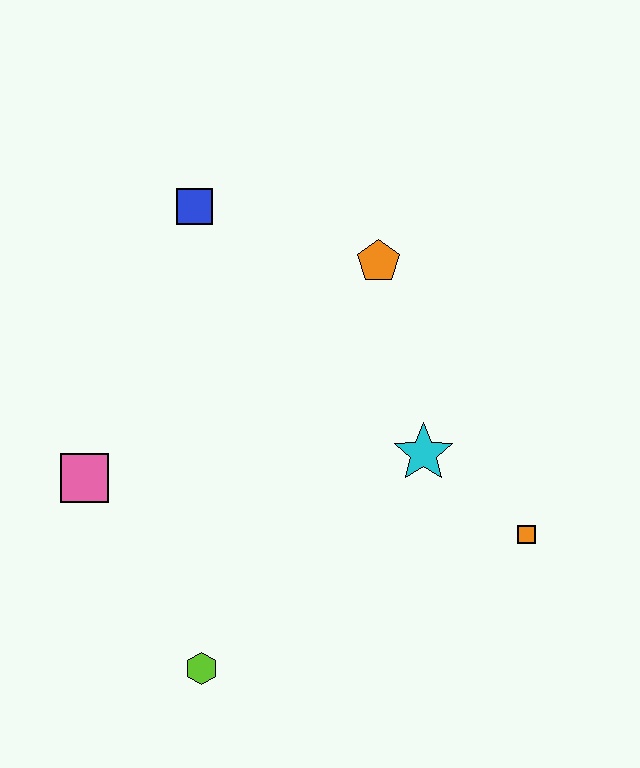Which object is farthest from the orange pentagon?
The lime hexagon is farthest from the orange pentagon.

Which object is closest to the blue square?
The orange pentagon is closest to the blue square.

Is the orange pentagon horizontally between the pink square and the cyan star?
Yes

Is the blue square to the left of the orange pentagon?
Yes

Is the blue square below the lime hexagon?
No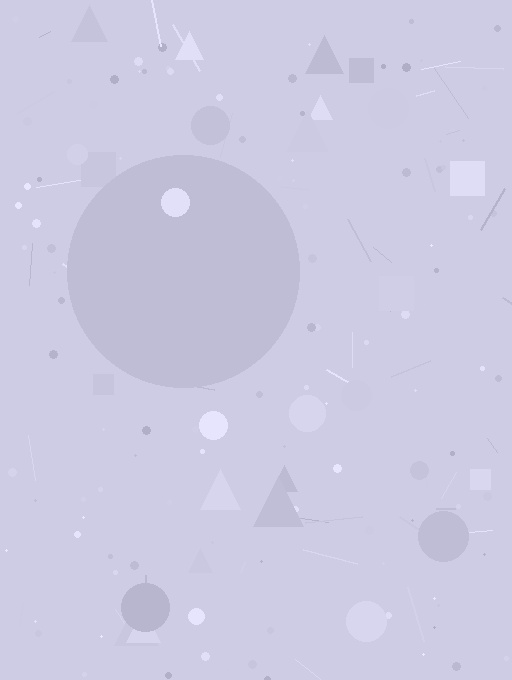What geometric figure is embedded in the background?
A circle is embedded in the background.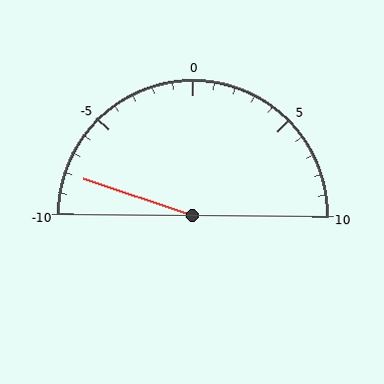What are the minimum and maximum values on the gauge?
The gauge ranges from -10 to 10.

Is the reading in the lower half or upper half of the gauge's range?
The reading is in the lower half of the range (-10 to 10).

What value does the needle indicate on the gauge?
The needle indicates approximately -8.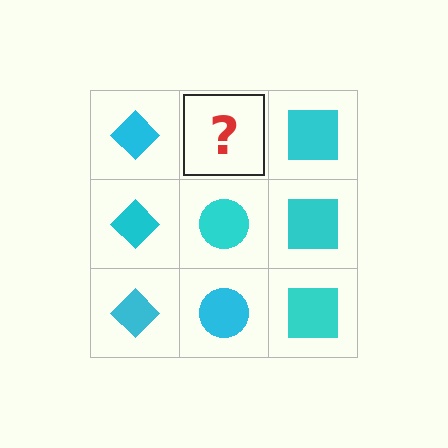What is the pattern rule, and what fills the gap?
The rule is that each column has a consistent shape. The gap should be filled with a cyan circle.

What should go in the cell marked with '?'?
The missing cell should contain a cyan circle.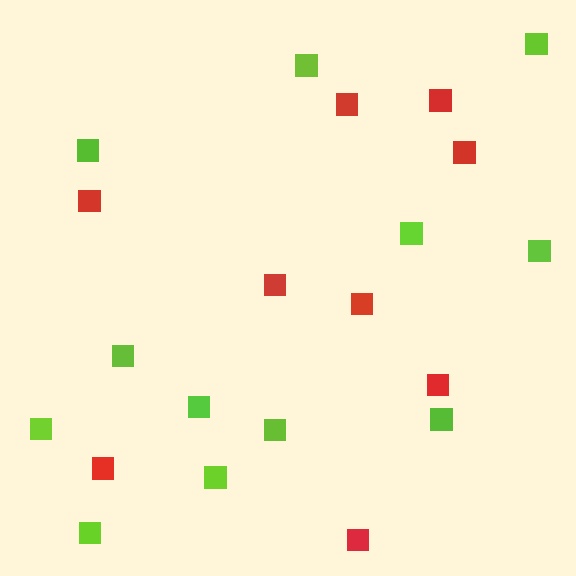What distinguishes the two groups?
There are 2 groups: one group of lime squares (12) and one group of red squares (9).